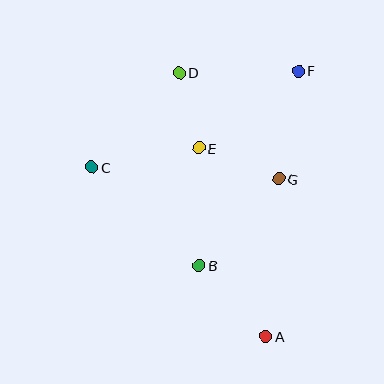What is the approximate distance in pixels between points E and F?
The distance between E and F is approximately 126 pixels.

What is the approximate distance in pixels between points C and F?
The distance between C and F is approximately 228 pixels.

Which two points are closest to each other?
Points D and E are closest to each other.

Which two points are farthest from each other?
Points A and D are farthest from each other.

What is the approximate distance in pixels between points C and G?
The distance between C and G is approximately 188 pixels.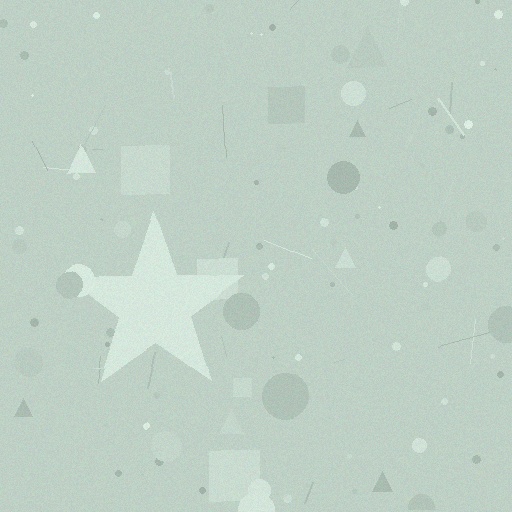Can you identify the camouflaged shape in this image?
The camouflaged shape is a star.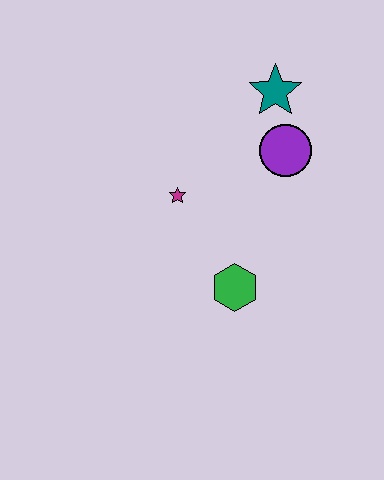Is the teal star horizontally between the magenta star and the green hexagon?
No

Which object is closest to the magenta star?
The green hexagon is closest to the magenta star.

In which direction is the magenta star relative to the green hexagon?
The magenta star is above the green hexagon.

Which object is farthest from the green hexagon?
The teal star is farthest from the green hexagon.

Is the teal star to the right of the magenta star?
Yes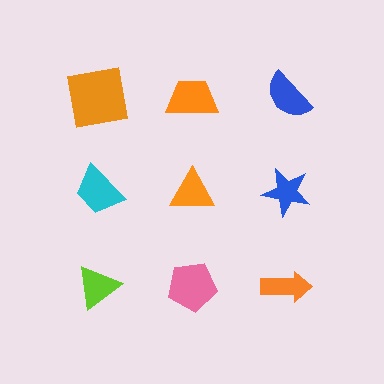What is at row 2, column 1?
A cyan trapezoid.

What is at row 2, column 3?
A blue star.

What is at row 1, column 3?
A blue semicircle.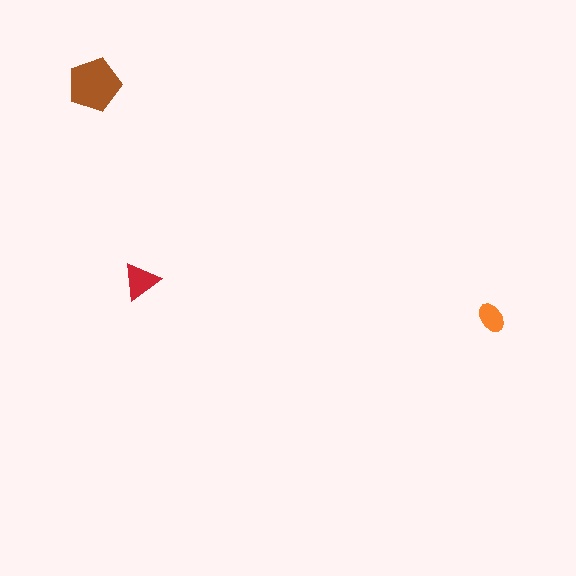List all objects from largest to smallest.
The brown pentagon, the red triangle, the orange ellipse.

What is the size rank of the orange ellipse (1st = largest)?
3rd.